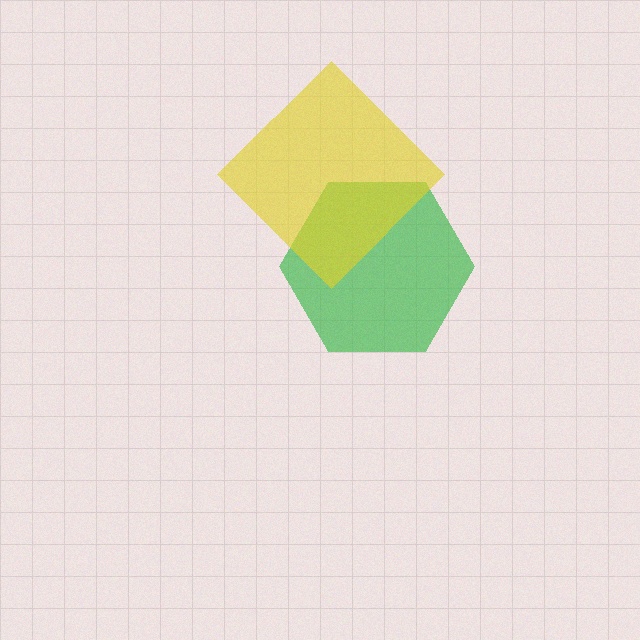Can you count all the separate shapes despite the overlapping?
Yes, there are 2 separate shapes.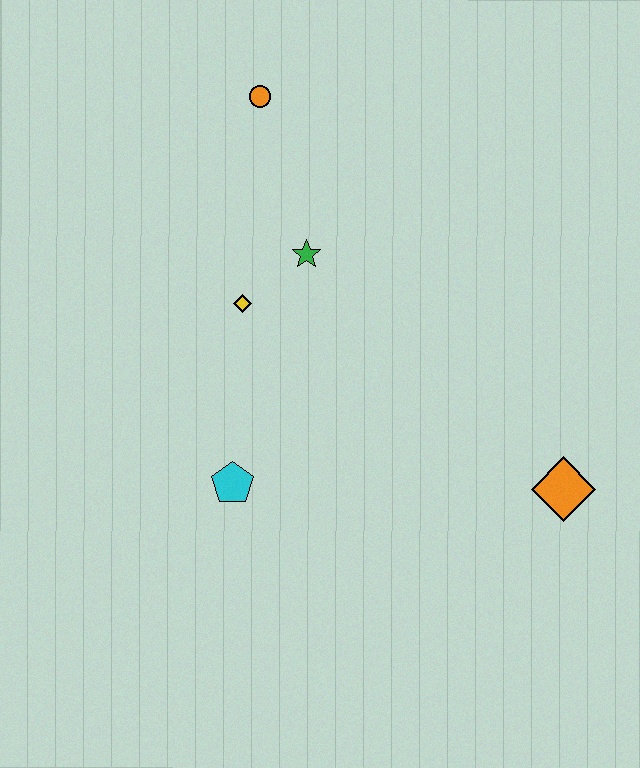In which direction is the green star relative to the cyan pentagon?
The green star is above the cyan pentagon.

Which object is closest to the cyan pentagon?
The yellow diamond is closest to the cyan pentagon.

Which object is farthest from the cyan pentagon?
The orange circle is farthest from the cyan pentagon.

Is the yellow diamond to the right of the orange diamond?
No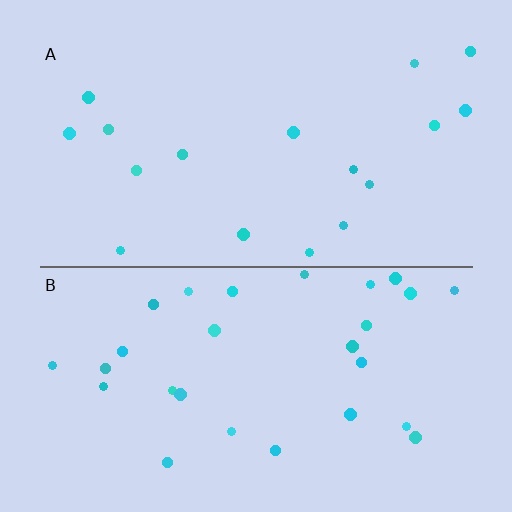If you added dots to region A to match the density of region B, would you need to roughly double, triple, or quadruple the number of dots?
Approximately double.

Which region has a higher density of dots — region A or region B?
B (the bottom).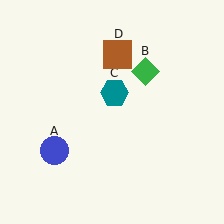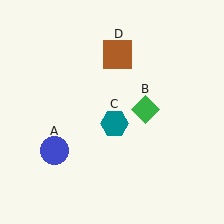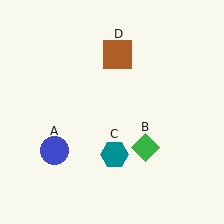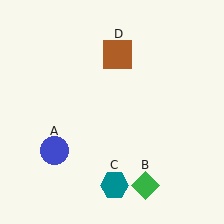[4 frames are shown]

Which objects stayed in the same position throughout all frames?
Blue circle (object A) and brown square (object D) remained stationary.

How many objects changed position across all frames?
2 objects changed position: green diamond (object B), teal hexagon (object C).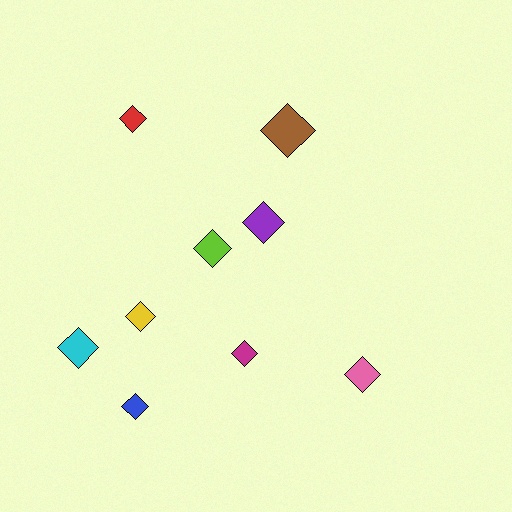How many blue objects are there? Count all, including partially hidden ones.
There is 1 blue object.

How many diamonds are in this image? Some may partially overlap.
There are 9 diamonds.